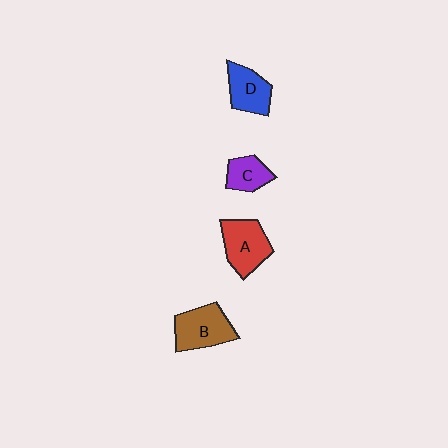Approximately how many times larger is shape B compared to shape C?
Approximately 1.6 times.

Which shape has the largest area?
Shape B (brown).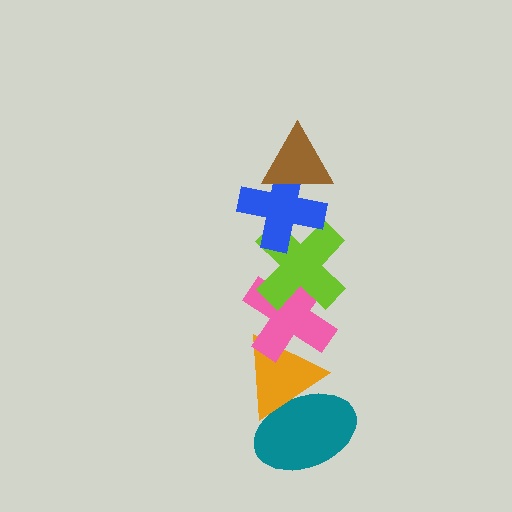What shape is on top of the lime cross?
The blue cross is on top of the lime cross.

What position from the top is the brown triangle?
The brown triangle is 1st from the top.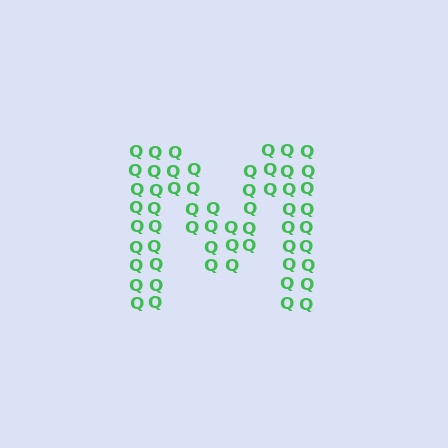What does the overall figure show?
The overall figure shows the letter M.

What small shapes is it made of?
It is made of small letter Q's.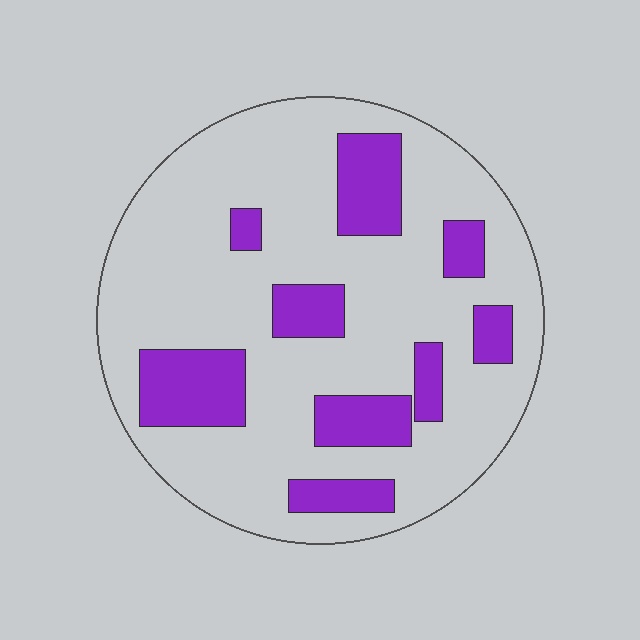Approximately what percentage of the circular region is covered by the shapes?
Approximately 25%.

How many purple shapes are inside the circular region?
9.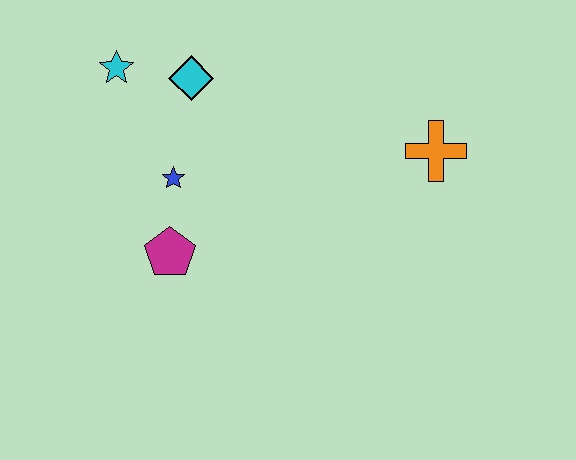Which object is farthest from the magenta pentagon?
The orange cross is farthest from the magenta pentagon.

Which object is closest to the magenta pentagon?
The blue star is closest to the magenta pentagon.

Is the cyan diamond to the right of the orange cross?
No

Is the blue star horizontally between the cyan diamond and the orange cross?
No